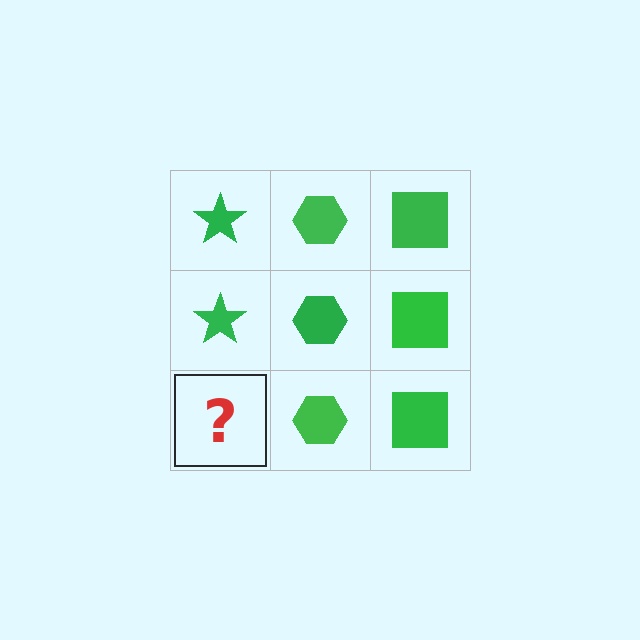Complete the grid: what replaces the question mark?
The question mark should be replaced with a green star.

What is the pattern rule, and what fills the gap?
The rule is that each column has a consistent shape. The gap should be filled with a green star.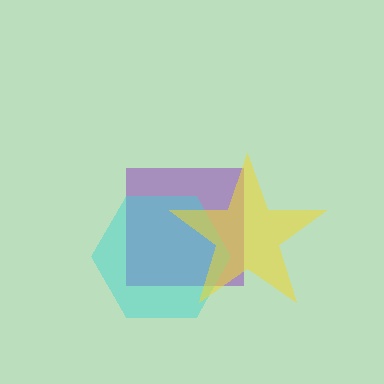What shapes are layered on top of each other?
The layered shapes are: a purple square, a cyan hexagon, a yellow star.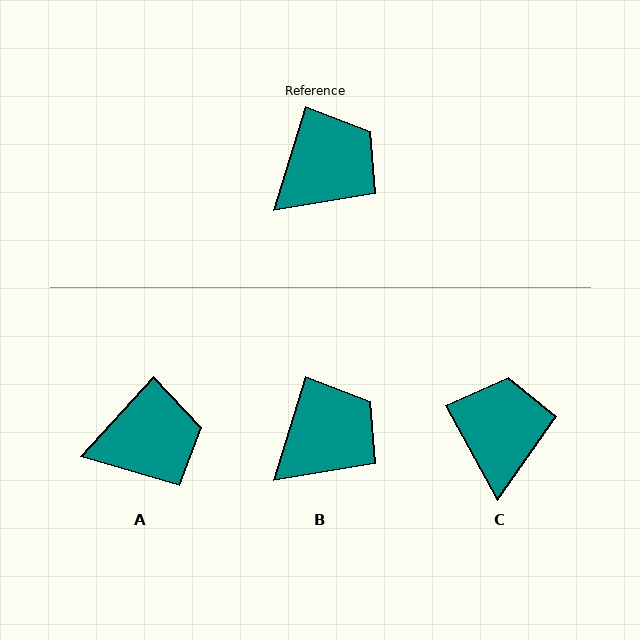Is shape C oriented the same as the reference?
No, it is off by about 46 degrees.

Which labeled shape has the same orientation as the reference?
B.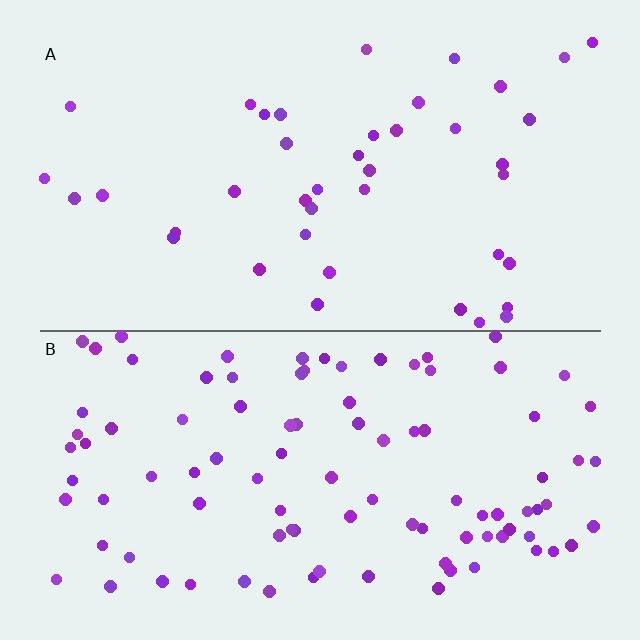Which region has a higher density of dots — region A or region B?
B (the bottom).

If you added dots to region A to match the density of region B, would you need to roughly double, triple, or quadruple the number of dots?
Approximately double.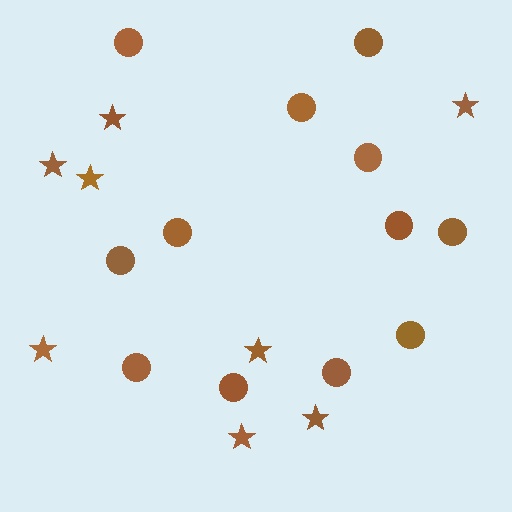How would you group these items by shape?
There are 2 groups: one group of circles (12) and one group of stars (8).